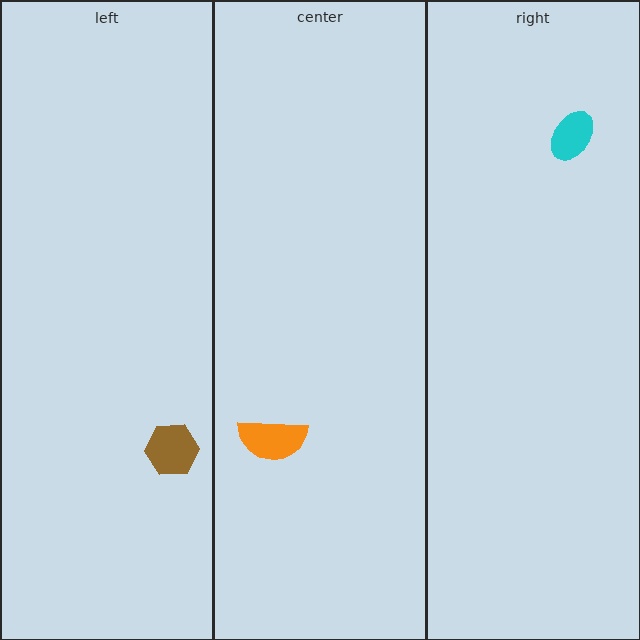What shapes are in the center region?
The orange semicircle.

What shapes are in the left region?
The brown hexagon.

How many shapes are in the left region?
1.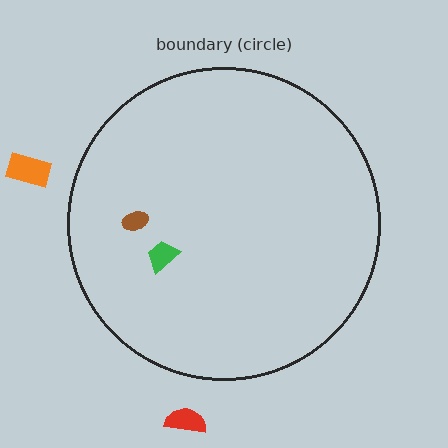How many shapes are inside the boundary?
2 inside, 2 outside.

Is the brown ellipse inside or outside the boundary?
Inside.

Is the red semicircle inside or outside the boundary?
Outside.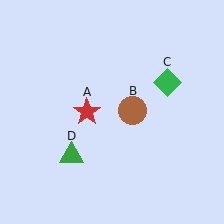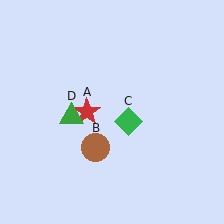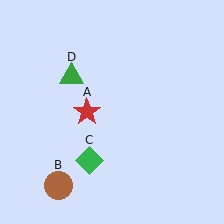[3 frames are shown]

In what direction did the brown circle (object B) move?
The brown circle (object B) moved down and to the left.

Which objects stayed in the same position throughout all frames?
Red star (object A) remained stationary.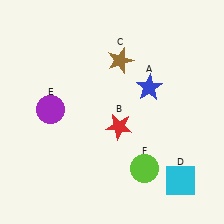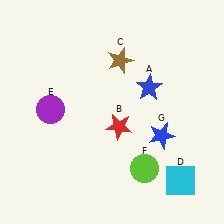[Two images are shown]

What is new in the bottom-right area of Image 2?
A blue star (G) was added in the bottom-right area of Image 2.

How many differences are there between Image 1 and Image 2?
There is 1 difference between the two images.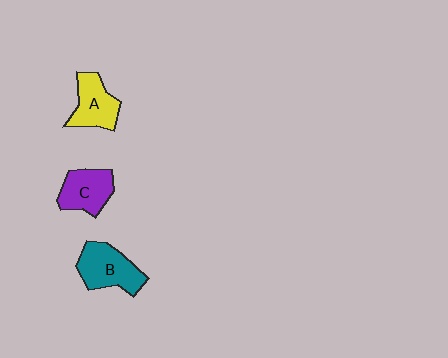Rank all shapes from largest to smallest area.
From largest to smallest: B (teal), A (yellow), C (purple).